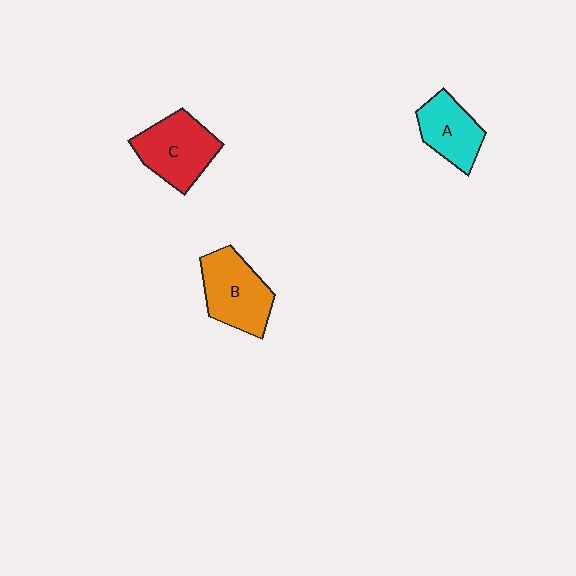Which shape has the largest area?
Shape B (orange).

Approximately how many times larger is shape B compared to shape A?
Approximately 1.3 times.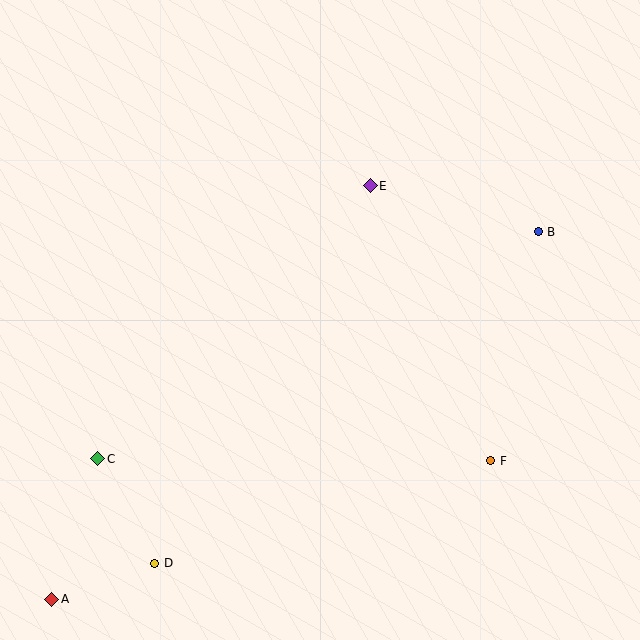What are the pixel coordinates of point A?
Point A is at (52, 599).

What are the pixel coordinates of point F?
Point F is at (491, 461).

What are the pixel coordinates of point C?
Point C is at (98, 459).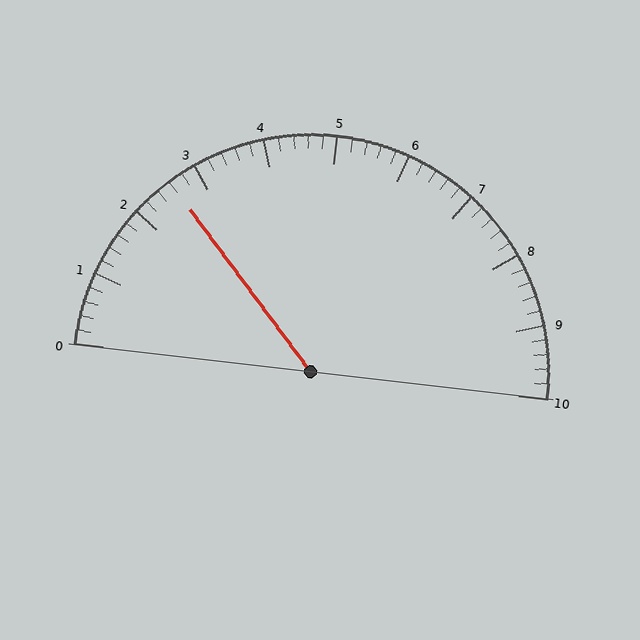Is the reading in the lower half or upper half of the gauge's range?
The reading is in the lower half of the range (0 to 10).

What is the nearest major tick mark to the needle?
The nearest major tick mark is 3.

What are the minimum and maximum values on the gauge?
The gauge ranges from 0 to 10.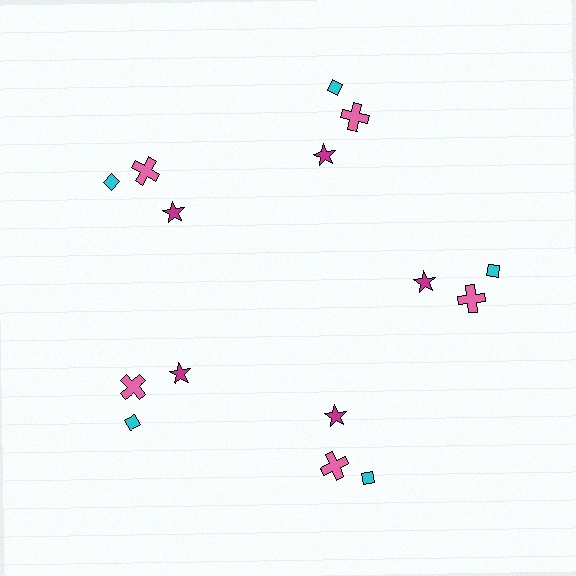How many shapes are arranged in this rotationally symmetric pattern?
There are 15 shapes, arranged in 5 groups of 3.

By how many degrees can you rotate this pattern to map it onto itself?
The pattern maps onto itself every 72 degrees of rotation.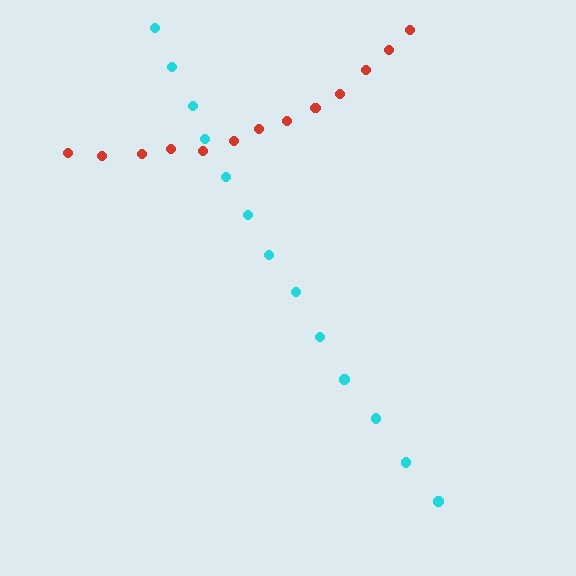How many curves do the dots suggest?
There are 2 distinct paths.